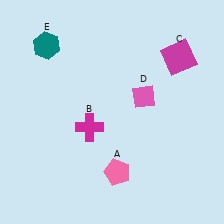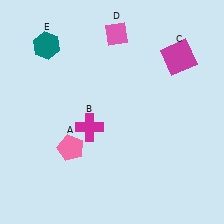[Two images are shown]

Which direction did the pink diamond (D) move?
The pink diamond (D) moved up.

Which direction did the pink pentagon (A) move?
The pink pentagon (A) moved left.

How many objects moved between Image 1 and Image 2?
2 objects moved between the two images.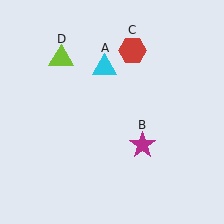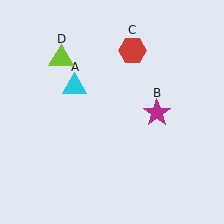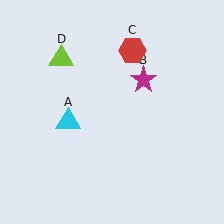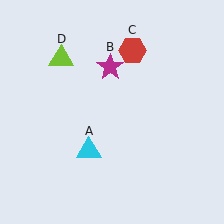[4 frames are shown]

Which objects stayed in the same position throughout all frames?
Red hexagon (object C) and lime triangle (object D) remained stationary.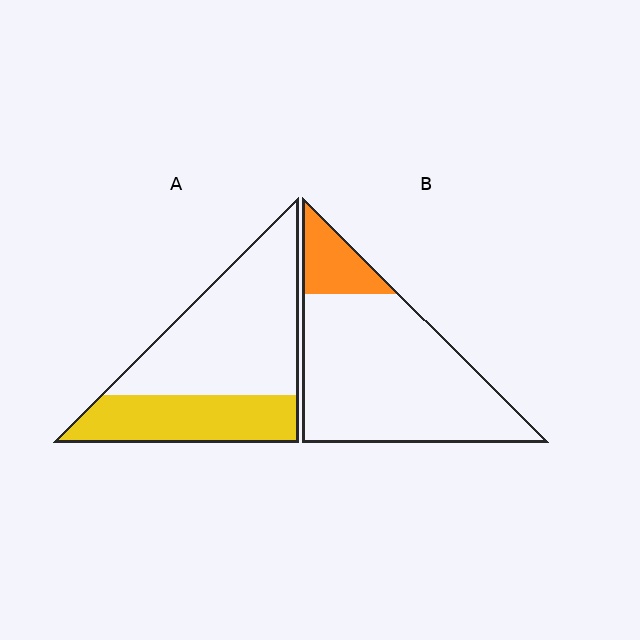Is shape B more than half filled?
No.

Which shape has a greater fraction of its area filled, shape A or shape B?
Shape A.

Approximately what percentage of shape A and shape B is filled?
A is approximately 35% and B is approximately 15%.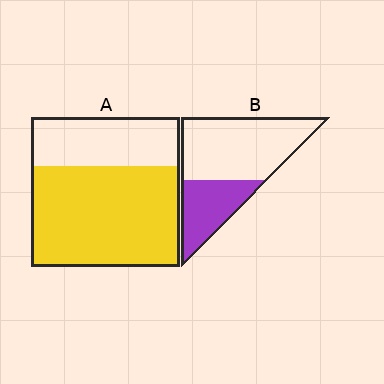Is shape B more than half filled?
No.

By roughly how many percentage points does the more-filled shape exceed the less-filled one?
By roughly 35 percentage points (A over B).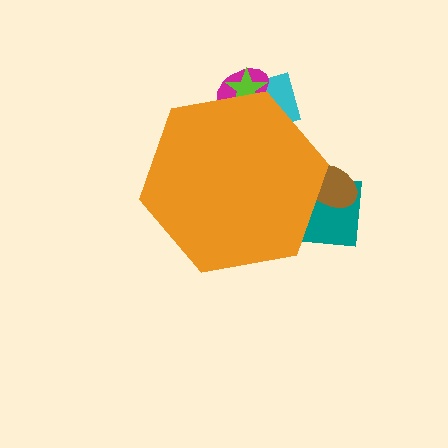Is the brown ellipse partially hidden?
Yes, the brown ellipse is partially hidden behind the orange hexagon.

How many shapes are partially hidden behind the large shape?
5 shapes are partially hidden.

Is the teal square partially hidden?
Yes, the teal square is partially hidden behind the orange hexagon.